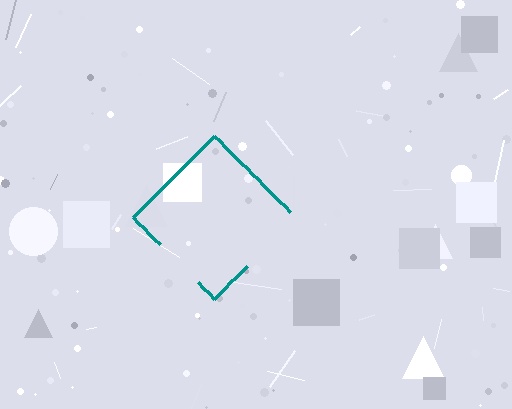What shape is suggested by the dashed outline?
The dashed outline suggests a diamond.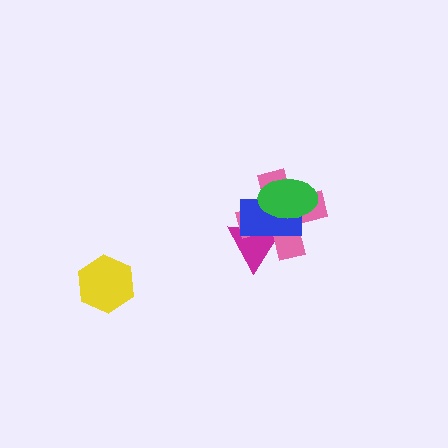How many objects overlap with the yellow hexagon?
0 objects overlap with the yellow hexagon.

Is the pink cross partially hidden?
Yes, it is partially covered by another shape.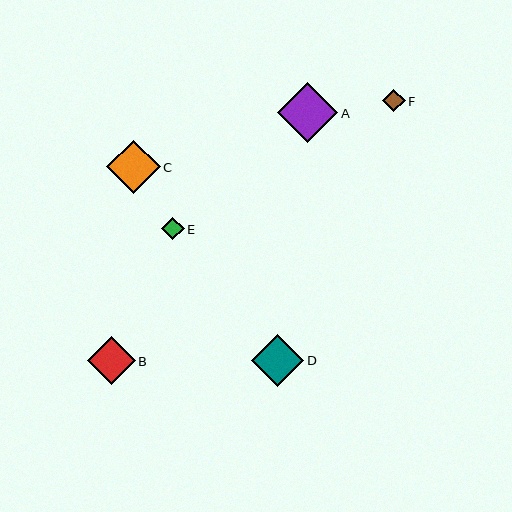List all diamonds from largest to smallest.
From largest to smallest: A, C, D, B, F, E.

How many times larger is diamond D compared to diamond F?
Diamond D is approximately 2.3 times the size of diamond F.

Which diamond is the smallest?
Diamond E is the smallest with a size of approximately 22 pixels.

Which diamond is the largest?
Diamond A is the largest with a size of approximately 60 pixels.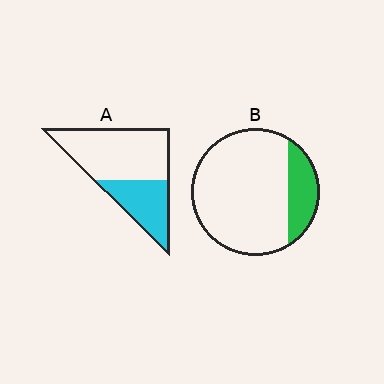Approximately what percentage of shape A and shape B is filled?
A is approximately 35% and B is approximately 20%.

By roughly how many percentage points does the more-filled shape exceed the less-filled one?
By roughly 15 percentage points (A over B).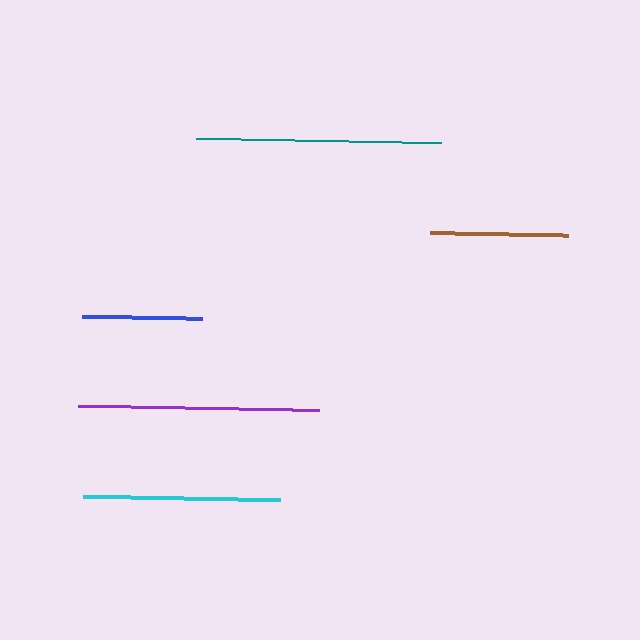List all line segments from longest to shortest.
From longest to shortest: teal, purple, cyan, brown, blue.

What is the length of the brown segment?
The brown segment is approximately 137 pixels long.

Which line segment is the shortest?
The blue line is the shortest at approximately 120 pixels.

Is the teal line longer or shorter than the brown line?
The teal line is longer than the brown line.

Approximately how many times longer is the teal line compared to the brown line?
The teal line is approximately 1.8 times the length of the brown line.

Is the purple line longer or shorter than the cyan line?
The purple line is longer than the cyan line.